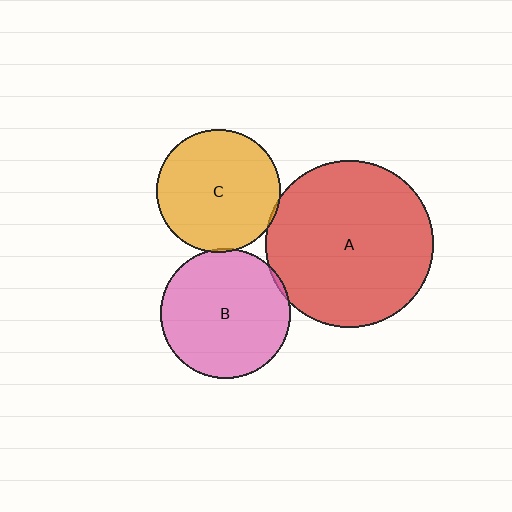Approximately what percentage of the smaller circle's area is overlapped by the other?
Approximately 5%.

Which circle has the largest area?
Circle A (red).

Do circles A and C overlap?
Yes.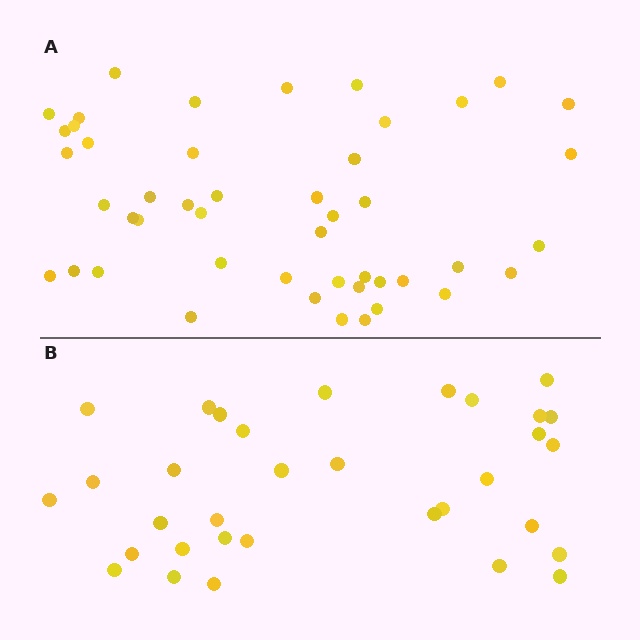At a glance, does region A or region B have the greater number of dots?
Region A (the top region) has more dots.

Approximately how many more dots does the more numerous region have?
Region A has approximately 15 more dots than region B.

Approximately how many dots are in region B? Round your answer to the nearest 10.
About 30 dots. (The exact count is 33, which rounds to 30.)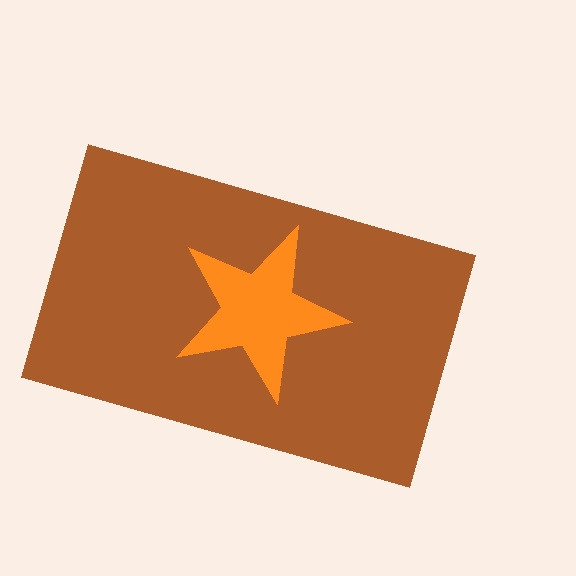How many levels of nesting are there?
2.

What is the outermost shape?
The brown rectangle.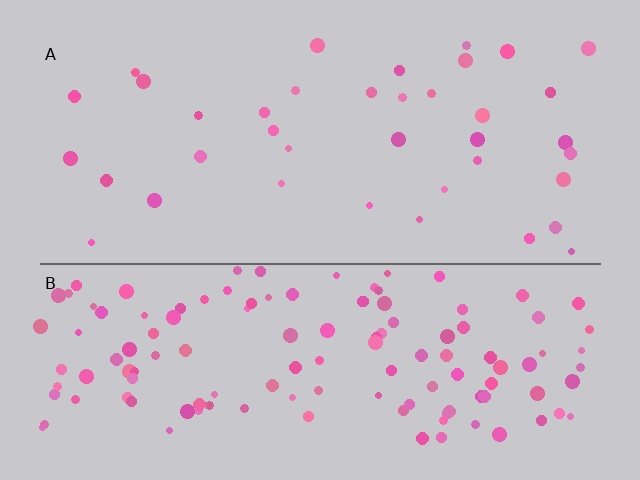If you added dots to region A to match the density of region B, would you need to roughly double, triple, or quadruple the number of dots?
Approximately triple.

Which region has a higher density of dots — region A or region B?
B (the bottom).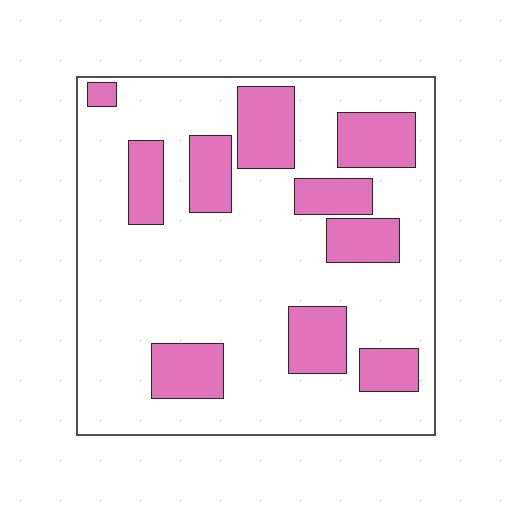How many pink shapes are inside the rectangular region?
10.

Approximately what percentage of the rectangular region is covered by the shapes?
Approximately 25%.